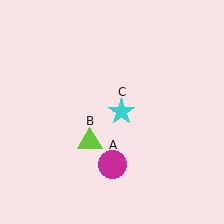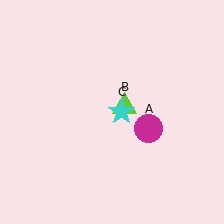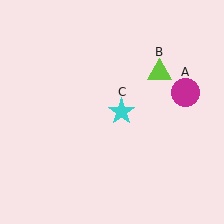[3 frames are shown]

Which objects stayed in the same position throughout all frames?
Cyan star (object C) remained stationary.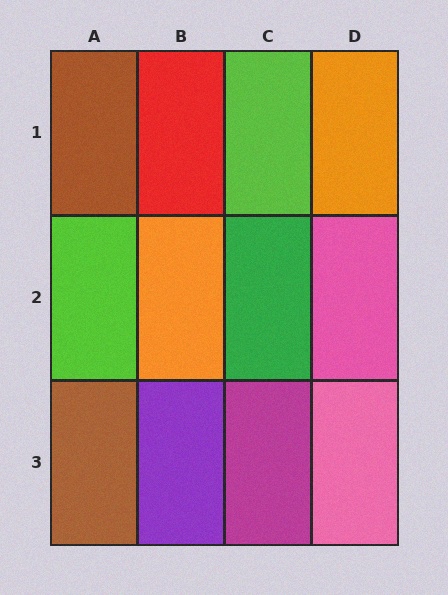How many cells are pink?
2 cells are pink.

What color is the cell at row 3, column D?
Pink.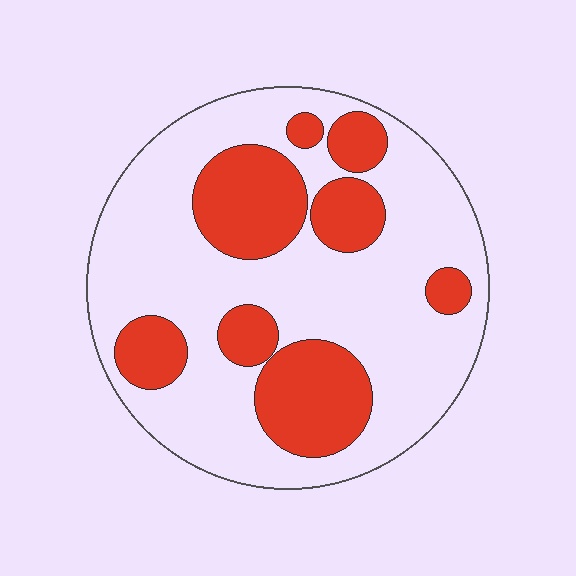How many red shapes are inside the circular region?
8.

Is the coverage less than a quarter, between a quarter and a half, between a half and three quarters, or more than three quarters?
Between a quarter and a half.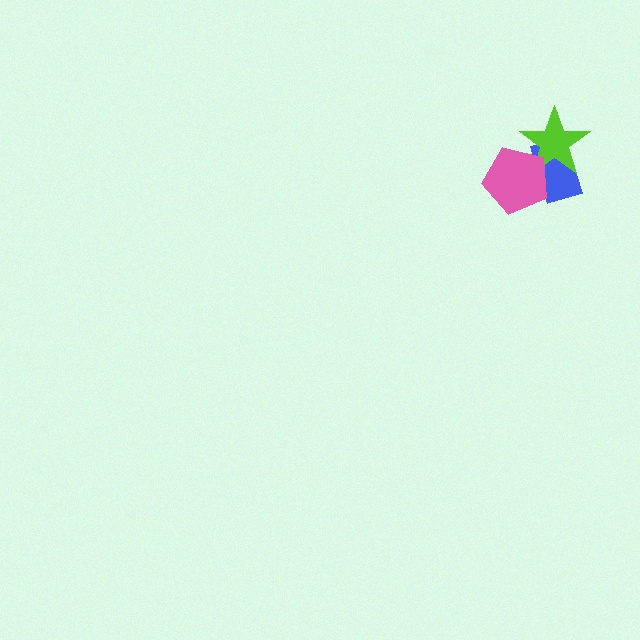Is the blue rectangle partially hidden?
Yes, it is partially covered by another shape.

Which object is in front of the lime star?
The pink pentagon is in front of the lime star.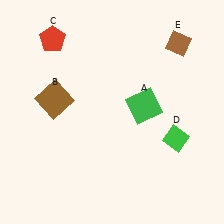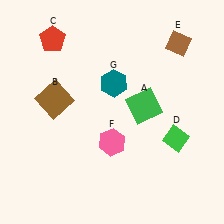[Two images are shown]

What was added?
A pink hexagon (F), a teal hexagon (G) were added in Image 2.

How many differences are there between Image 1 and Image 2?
There are 2 differences between the two images.